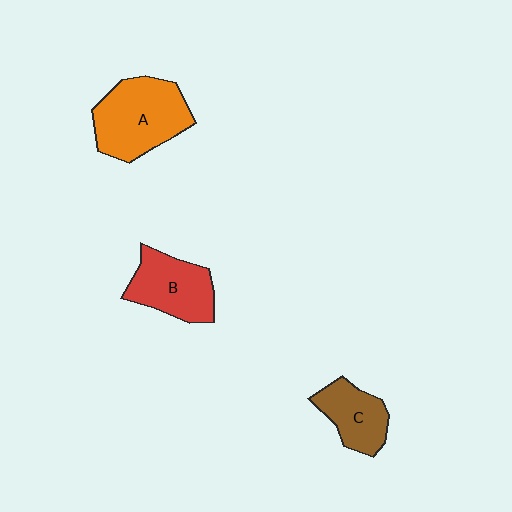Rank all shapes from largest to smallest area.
From largest to smallest: A (orange), B (red), C (brown).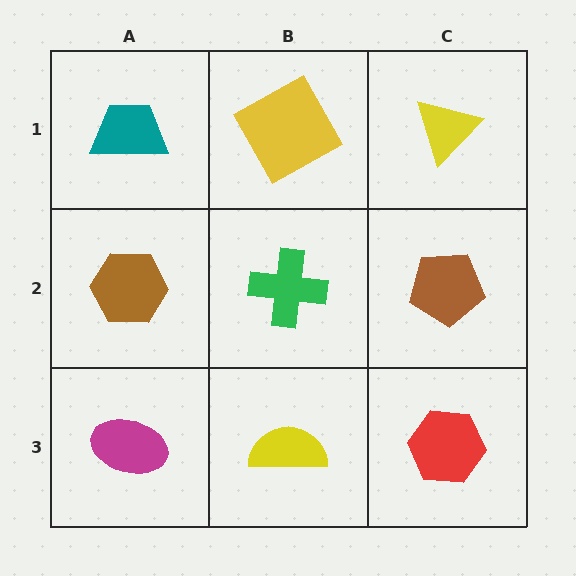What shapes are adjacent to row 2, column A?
A teal trapezoid (row 1, column A), a magenta ellipse (row 3, column A), a green cross (row 2, column B).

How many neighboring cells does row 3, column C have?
2.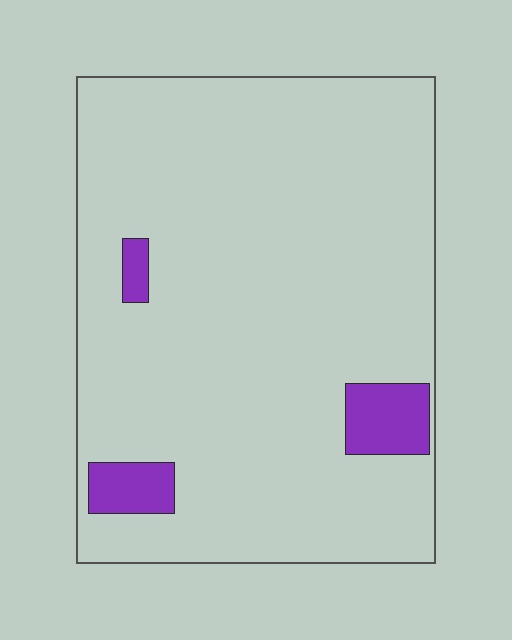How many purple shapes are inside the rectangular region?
3.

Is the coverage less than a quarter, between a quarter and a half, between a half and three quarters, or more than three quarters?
Less than a quarter.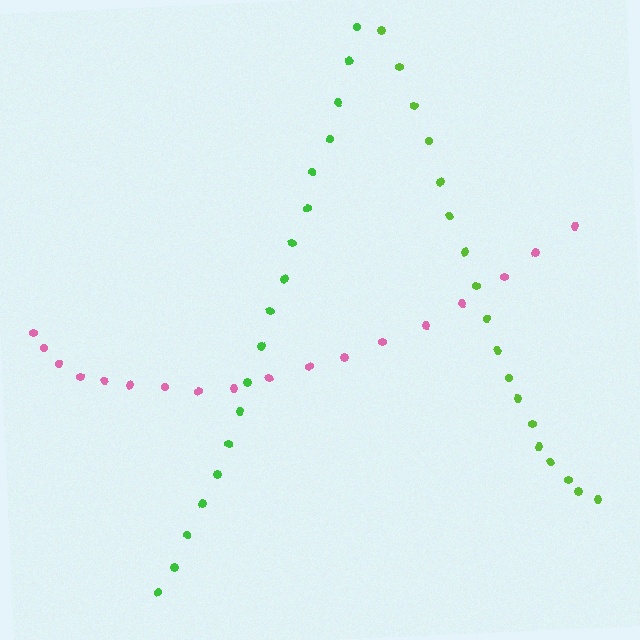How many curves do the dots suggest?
There are 3 distinct paths.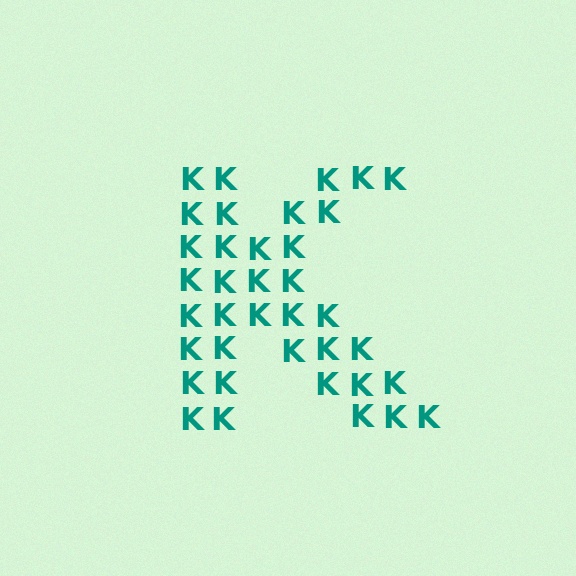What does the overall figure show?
The overall figure shows the letter K.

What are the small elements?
The small elements are letter K's.